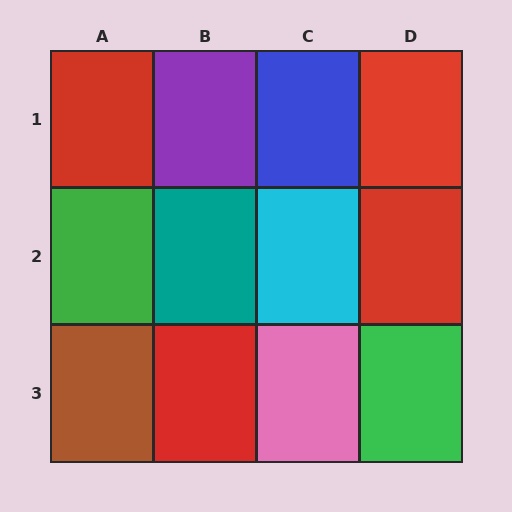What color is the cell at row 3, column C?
Pink.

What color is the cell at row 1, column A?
Red.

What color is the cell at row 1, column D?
Red.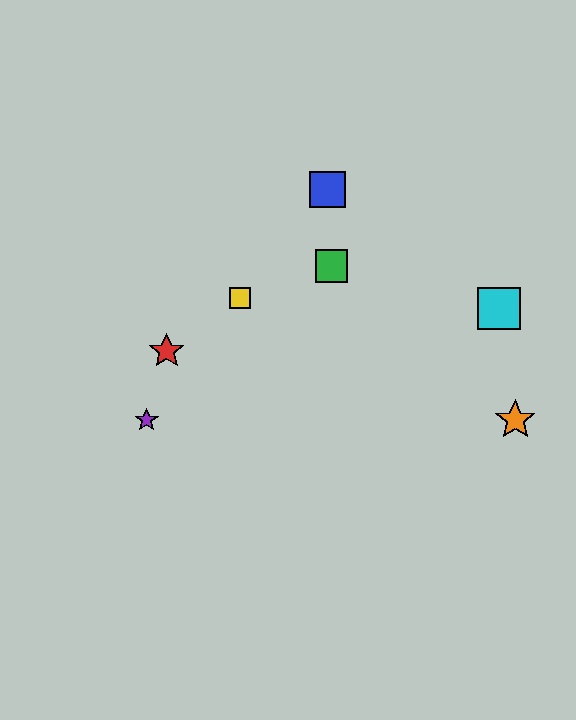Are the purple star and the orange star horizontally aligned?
Yes, both are at y≈420.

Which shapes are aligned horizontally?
The purple star, the orange star are aligned horizontally.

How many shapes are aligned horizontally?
2 shapes (the purple star, the orange star) are aligned horizontally.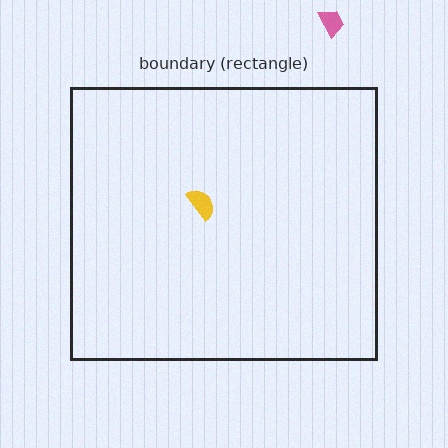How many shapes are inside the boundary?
1 inside, 1 outside.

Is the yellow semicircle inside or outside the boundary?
Inside.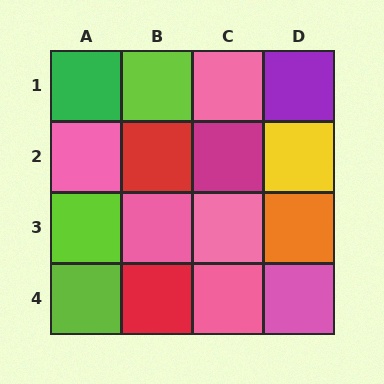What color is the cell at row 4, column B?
Red.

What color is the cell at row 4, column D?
Pink.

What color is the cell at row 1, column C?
Pink.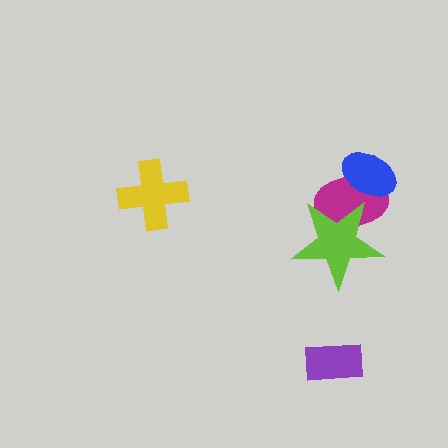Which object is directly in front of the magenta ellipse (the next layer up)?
The blue ellipse is directly in front of the magenta ellipse.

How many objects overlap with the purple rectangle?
0 objects overlap with the purple rectangle.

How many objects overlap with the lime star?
1 object overlaps with the lime star.